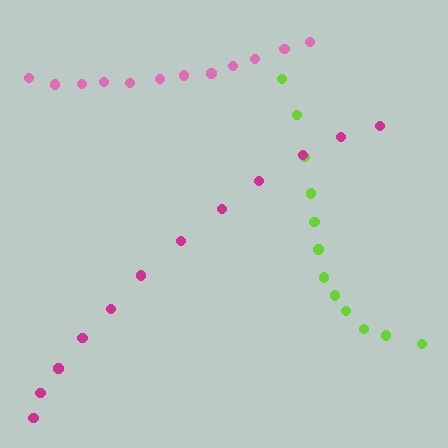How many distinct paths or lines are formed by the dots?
There are 3 distinct paths.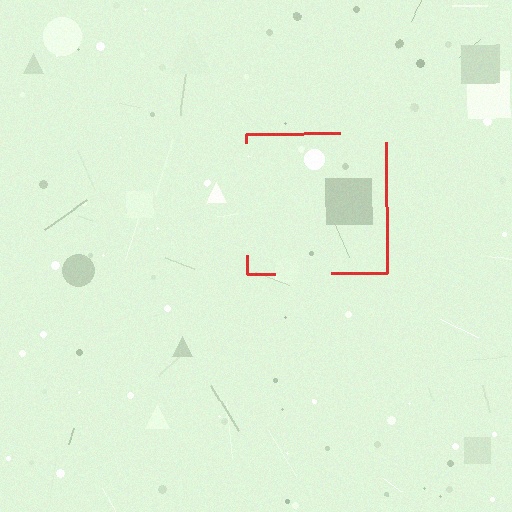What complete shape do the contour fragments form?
The contour fragments form a square.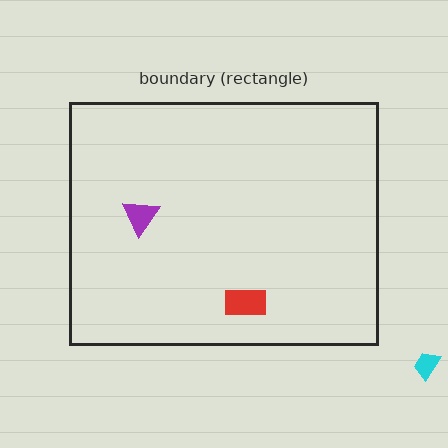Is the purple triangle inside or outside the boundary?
Inside.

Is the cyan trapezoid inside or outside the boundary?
Outside.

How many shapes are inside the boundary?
2 inside, 1 outside.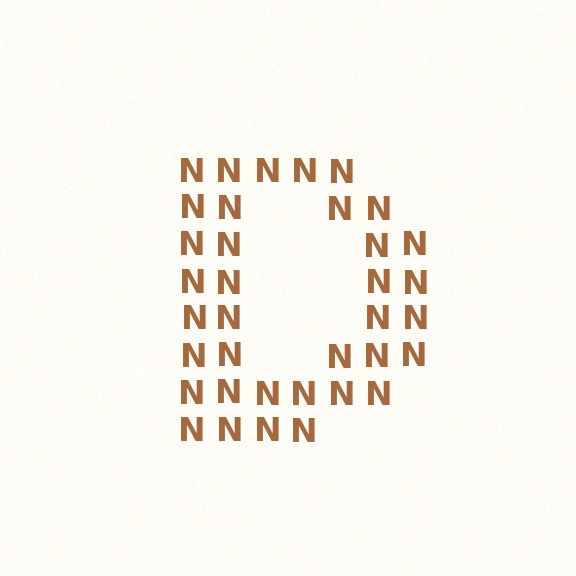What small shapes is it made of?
It is made of small letter N's.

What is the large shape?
The large shape is the letter D.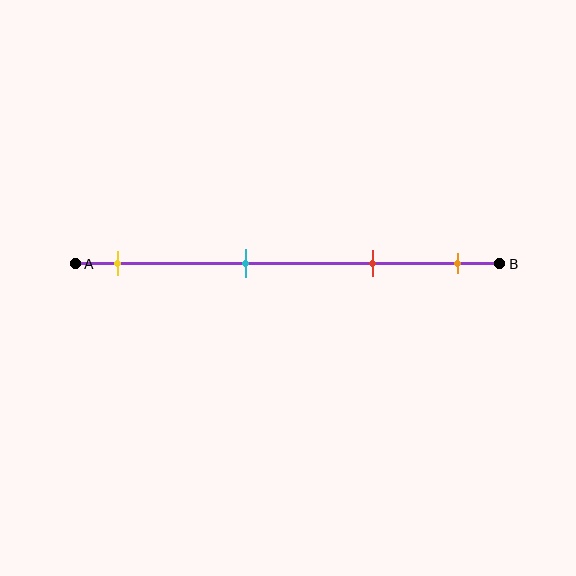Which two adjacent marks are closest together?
The red and orange marks are the closest adjacent pair.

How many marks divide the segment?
There are 4 marks dividing the segment.